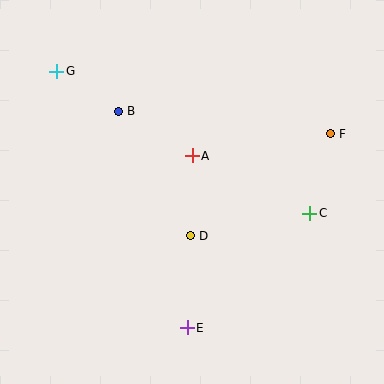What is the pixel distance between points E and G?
The distance between E and G is 288 pixels.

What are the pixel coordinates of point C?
Point C is at (310, 213).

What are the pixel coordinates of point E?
Point E is at (187, 328).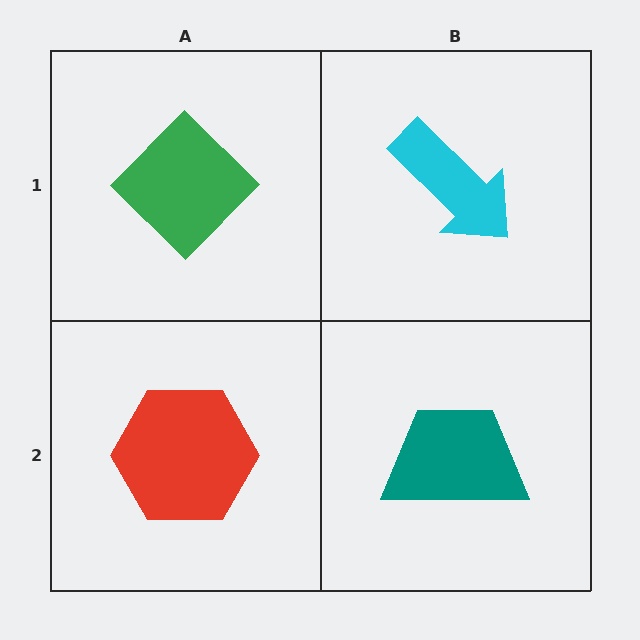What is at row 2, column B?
A teal trapezoid.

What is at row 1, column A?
A green diamond.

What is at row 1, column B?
A cyan arrow.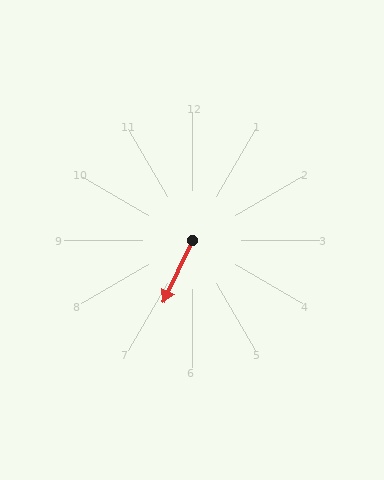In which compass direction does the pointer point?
Southwest.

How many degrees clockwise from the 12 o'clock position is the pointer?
Approximately 205 degrees.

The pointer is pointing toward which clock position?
Roughly 7 o'clock.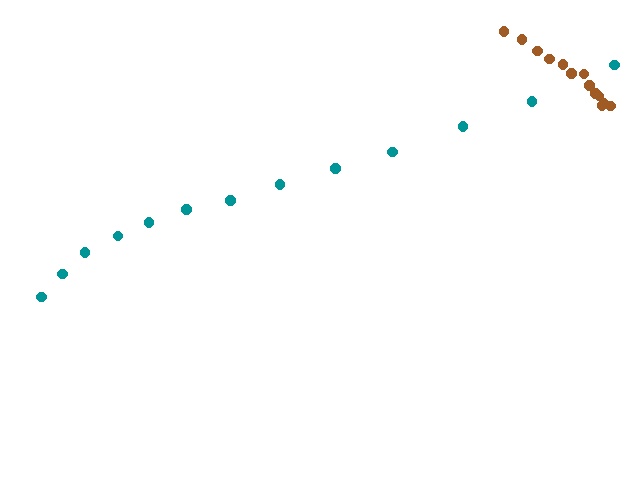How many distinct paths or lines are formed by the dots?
There are 2 distinct paths.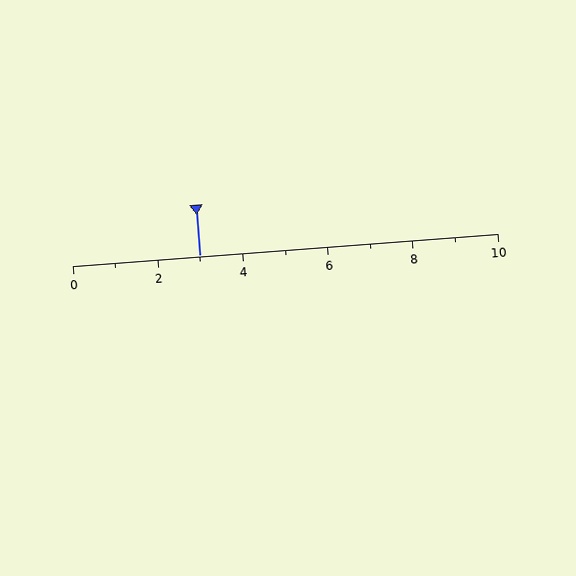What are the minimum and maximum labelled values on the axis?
The axis runs from 0 to 10.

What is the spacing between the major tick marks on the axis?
The major ticks are spaced 2 apart.